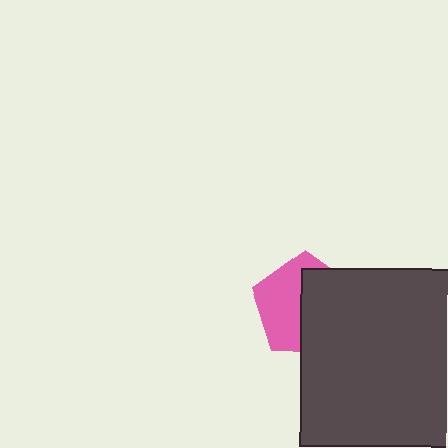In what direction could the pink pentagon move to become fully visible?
The pink pentagon could move left. That would shift it out from behind the dark gray rectangle entirely.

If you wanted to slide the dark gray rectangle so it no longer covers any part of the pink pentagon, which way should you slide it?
Slide it right — that is the most direct way to separate the two shapes.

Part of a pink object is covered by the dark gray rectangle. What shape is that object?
It is a pentagon.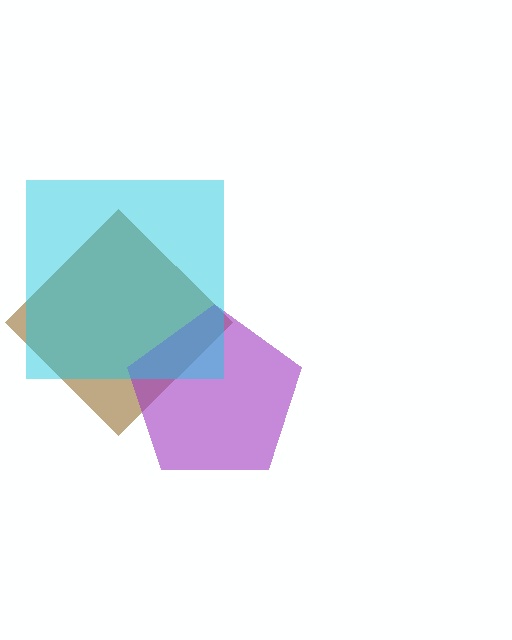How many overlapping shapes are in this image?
There are 3 overlapping shapes in the image.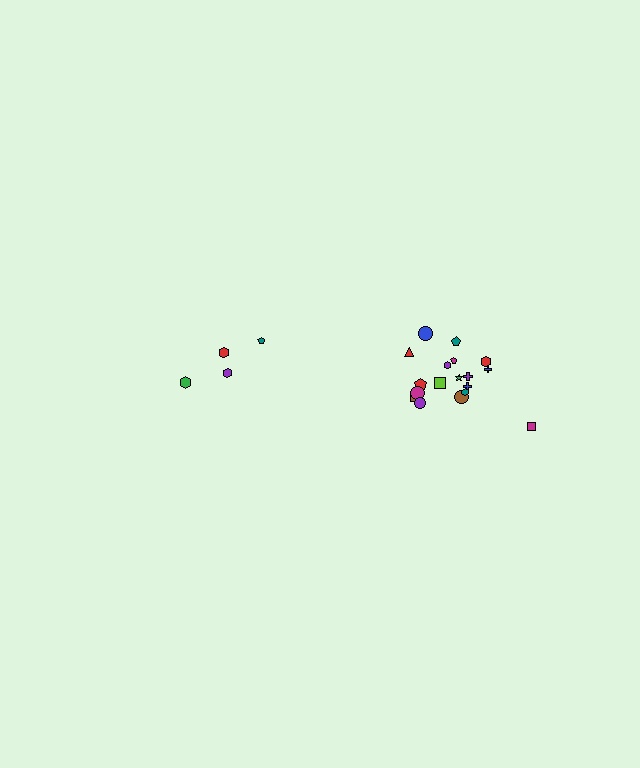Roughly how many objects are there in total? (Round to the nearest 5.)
Roughly 20 objects in total.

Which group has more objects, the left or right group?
The right group.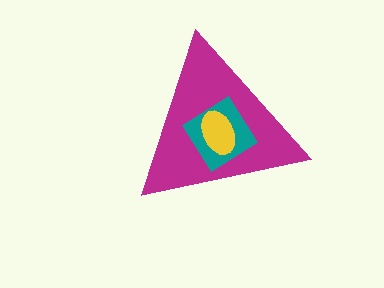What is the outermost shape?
The magenta triangle.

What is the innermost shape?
The yellow ellipse.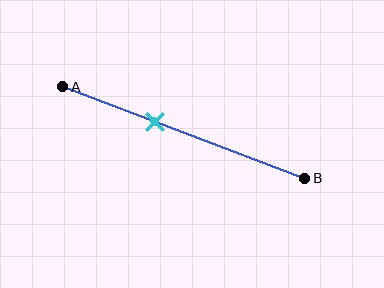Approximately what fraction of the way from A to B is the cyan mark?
The cyan mark is approximately 40% of the way from A to B.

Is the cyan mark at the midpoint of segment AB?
No, the mark is at about 40% from A, not at the 50% midpoint.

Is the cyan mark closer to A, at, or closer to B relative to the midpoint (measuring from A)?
The cyan mark is closer to point A than the midpoint of segment AB.